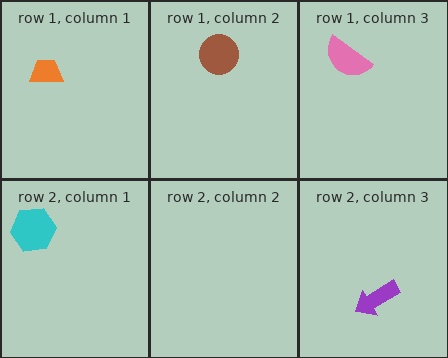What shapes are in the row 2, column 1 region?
The cyan hexagon.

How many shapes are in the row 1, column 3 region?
1.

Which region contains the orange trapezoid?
The row 1, column 1 region.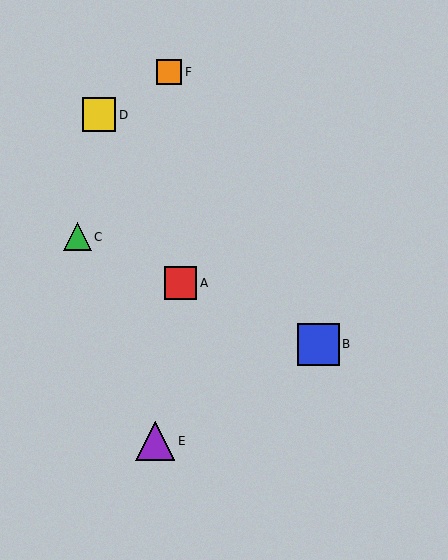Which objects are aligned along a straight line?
Objects A, B, C are aligned along a straight line.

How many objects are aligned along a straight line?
3 objects (A, B, C) are aligned along a straight line.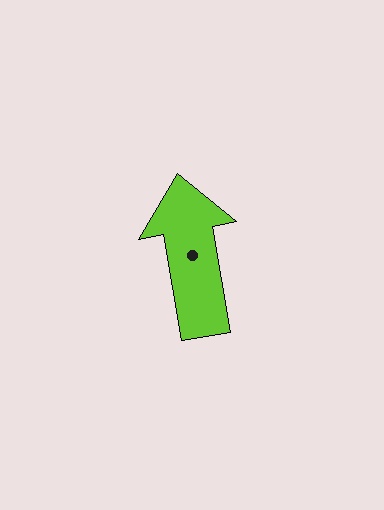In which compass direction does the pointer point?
North.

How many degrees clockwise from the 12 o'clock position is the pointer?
Approximately 350 degrees.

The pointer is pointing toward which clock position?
Roughly 12 o'clock.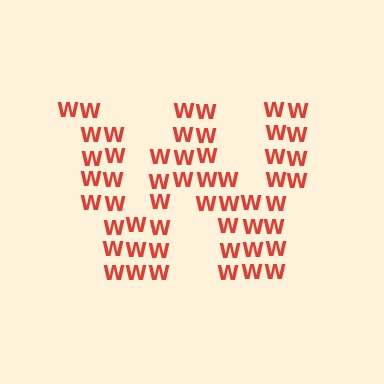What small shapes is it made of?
It is made of small letter W's.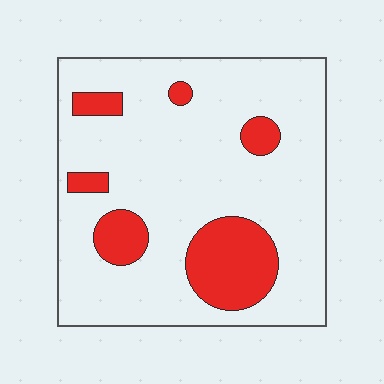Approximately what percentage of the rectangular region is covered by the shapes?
Approximately 20%.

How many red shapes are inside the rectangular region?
6.